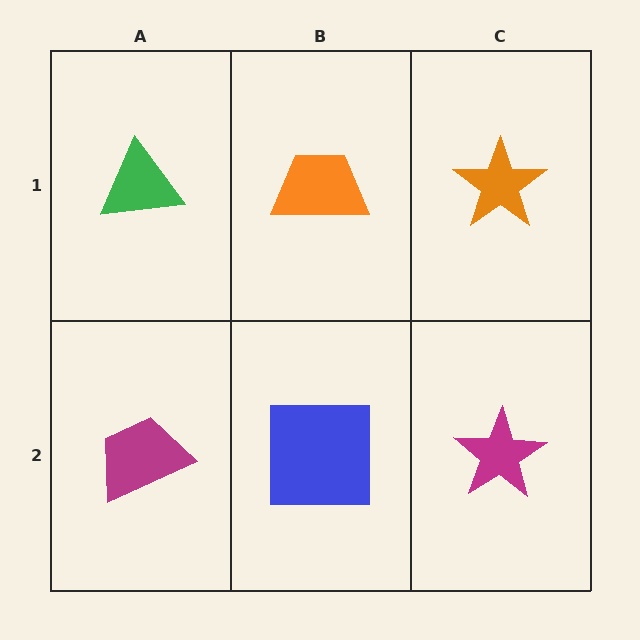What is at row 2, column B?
A blue square.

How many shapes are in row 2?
3 shapes.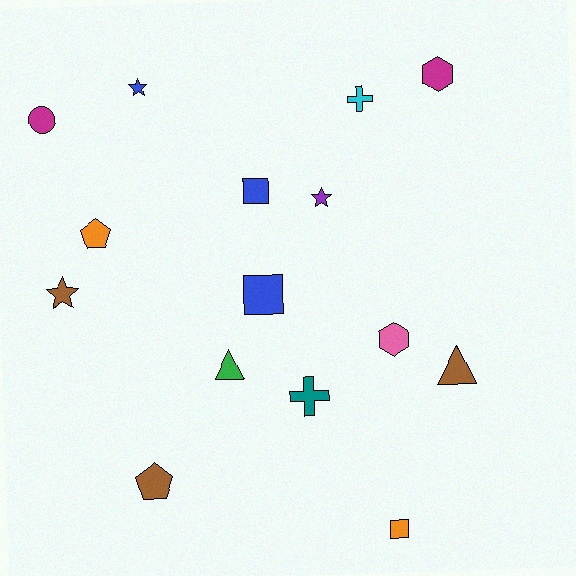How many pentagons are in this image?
There are 2 pentagons.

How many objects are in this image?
There are 15 objects.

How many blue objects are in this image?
There are 3 blue objects.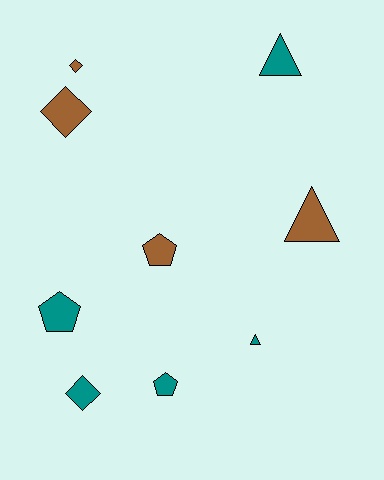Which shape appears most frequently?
Diamond, with 3 objects.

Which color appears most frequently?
Teal, with 5 objects.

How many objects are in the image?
There are 9 objects.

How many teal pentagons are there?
There are 2 teal pentagons.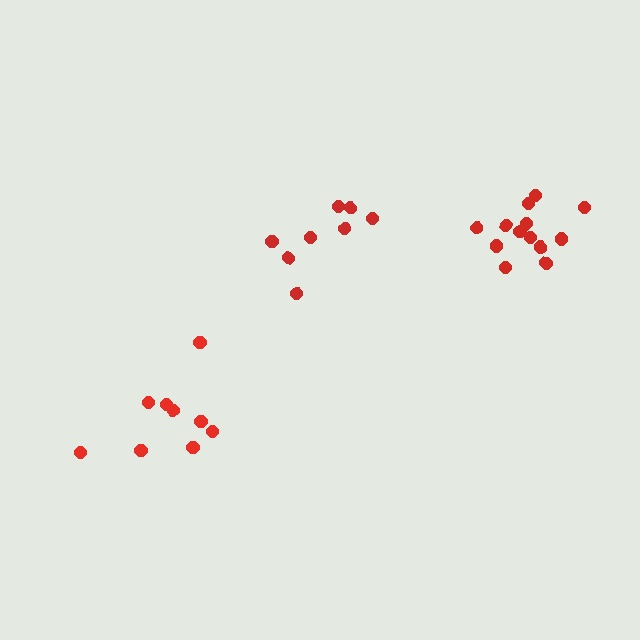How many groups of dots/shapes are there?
There are 3 groups.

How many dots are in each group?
Group 1: 8 dots, Group 2: 9 dots, Group 3: 13 dots (30 total).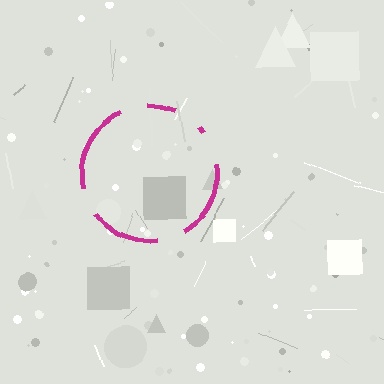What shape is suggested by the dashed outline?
The dashed outline suggests a circle.